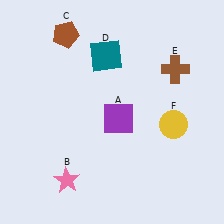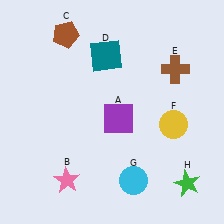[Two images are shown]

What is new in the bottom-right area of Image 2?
A green star (H) was added in the bottom-right area of Image 2.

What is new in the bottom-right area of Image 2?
A cyan circle (G) was added in the bottom-right area of Image 2.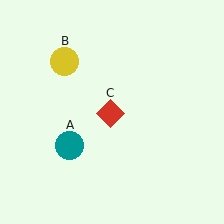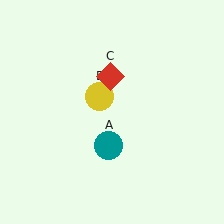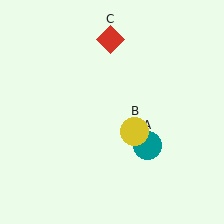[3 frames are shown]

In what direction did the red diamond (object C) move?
The red diamond (object C) moved up.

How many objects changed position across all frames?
3 objects changed position: teal circle (object A), yellow circle (object B), red diamond (object C).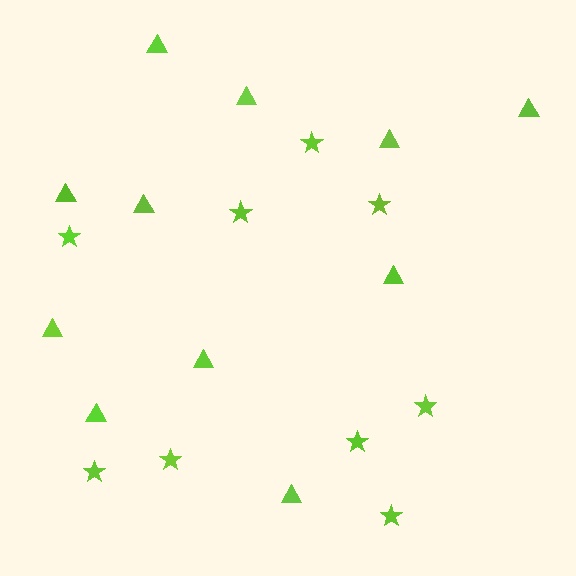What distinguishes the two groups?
There are 2 groups: one group of triangles (11) and one group of stars (9).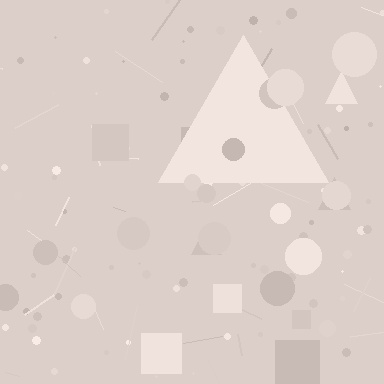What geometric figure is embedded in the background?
A triangle is embedded in the background.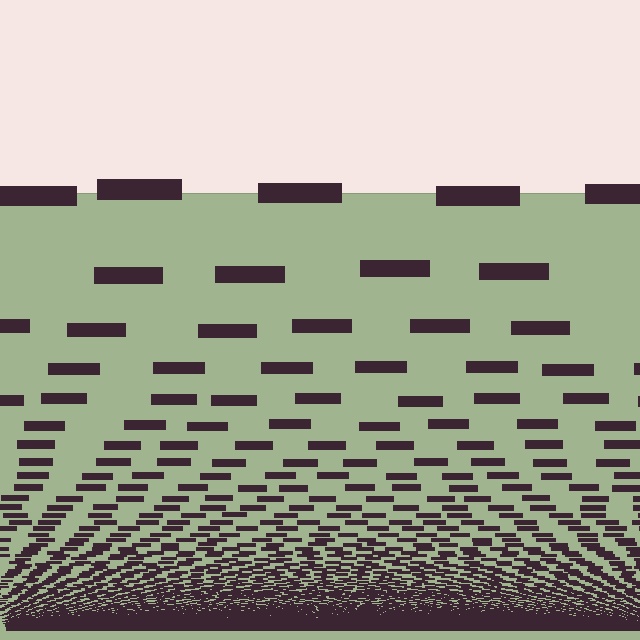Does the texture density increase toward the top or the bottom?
Density increases toward the bottom.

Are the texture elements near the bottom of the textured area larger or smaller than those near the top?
Smaller. The gradient is inverted — elements near the bottom are smaller and denser.